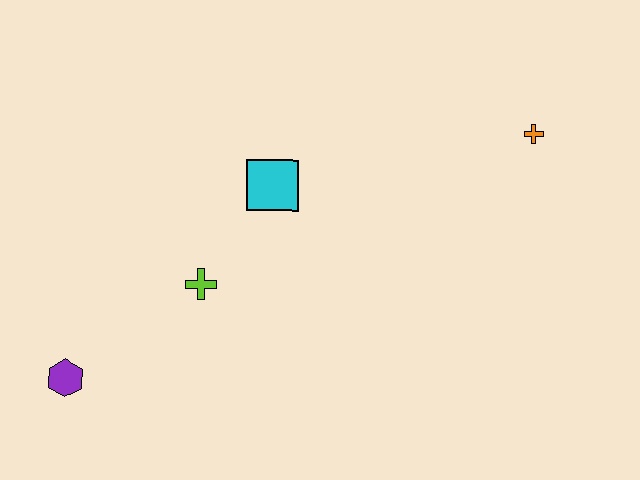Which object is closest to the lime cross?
The cyan square is closest to the lime cross.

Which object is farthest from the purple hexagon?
The orange cross is farthest from the purple hexagon.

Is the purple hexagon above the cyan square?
No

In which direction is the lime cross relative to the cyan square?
The lime cross is below the cyan square.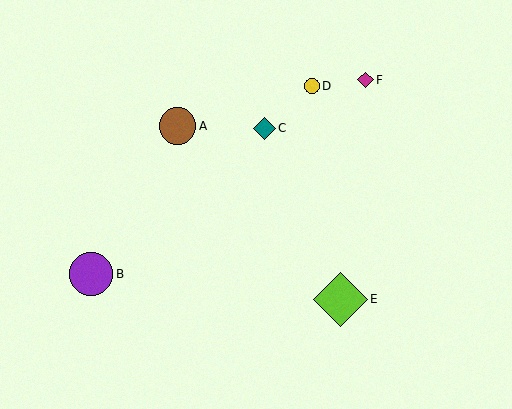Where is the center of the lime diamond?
The center of the lime diamond is at (340, 299).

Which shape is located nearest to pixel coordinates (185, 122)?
The brown circle (labeled A) at (177, 126) is nearest to that location.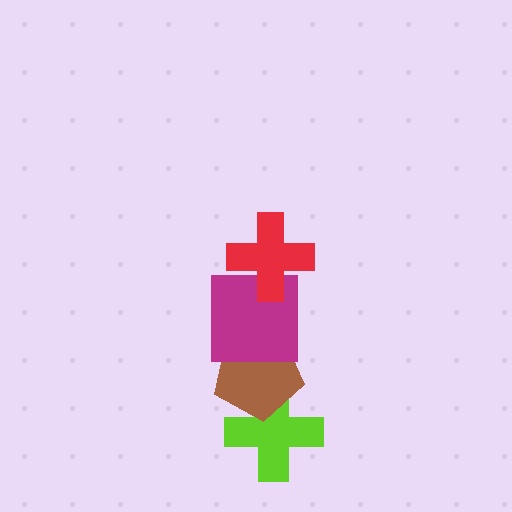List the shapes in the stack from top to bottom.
From top to bottom: the red cross, the magenta square, the brown pentagon, the lime cross.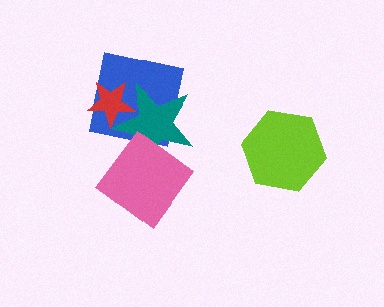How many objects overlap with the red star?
2 objects overlap with the red star.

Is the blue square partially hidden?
Yes, it is partially covered by another shape.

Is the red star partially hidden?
No, no other shape covers it.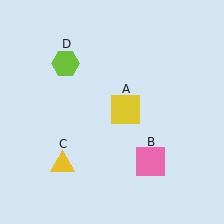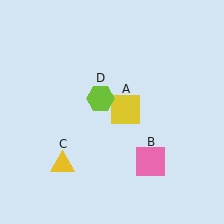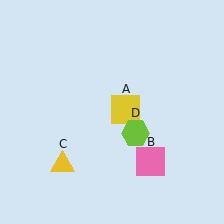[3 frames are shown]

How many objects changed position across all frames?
1 object changed position: lime hexagon (object D).